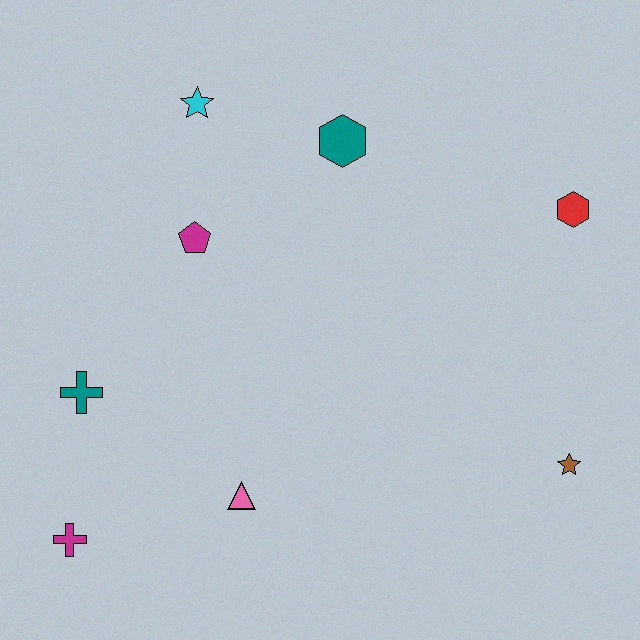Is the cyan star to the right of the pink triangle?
No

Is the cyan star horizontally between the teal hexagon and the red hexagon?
No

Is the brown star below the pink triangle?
No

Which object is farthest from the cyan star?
The brown star is farthest from the cyan star.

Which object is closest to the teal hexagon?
The cyan star is closest to the teal hexagon.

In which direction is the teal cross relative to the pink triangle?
The teal cross is to the left of the pink triangle.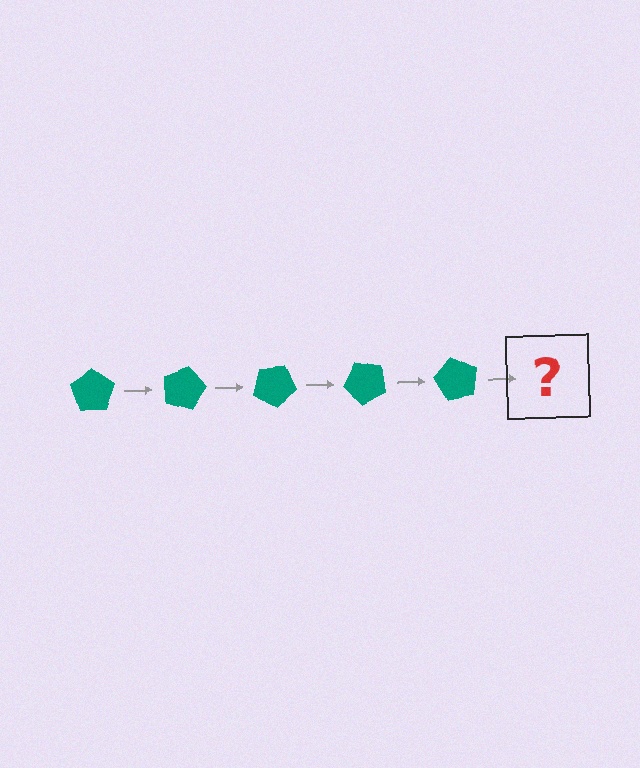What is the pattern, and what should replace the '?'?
The pattern is that the pentagon rotates 15 degrees each step. The '?' should be a teal pentagon rotated 75 degrees.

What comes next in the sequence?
The next element should be a teal pentagon rotated 75 degrees.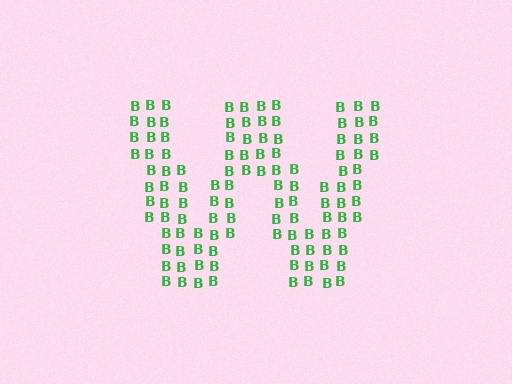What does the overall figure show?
The overall figure shows the letter W.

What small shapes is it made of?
It is made of small letter B's.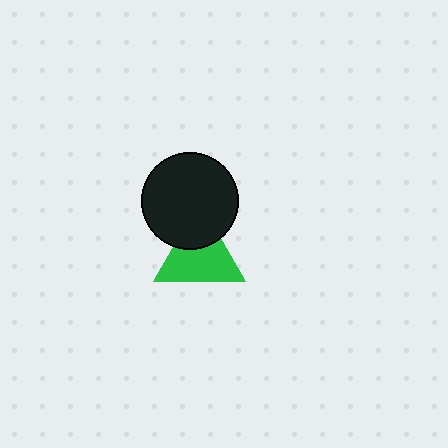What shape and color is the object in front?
The object in front is a black circle.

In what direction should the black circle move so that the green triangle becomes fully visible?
The black circle should move up. That is the shortest direction to clear the overlap and leave the green triangle fully visible.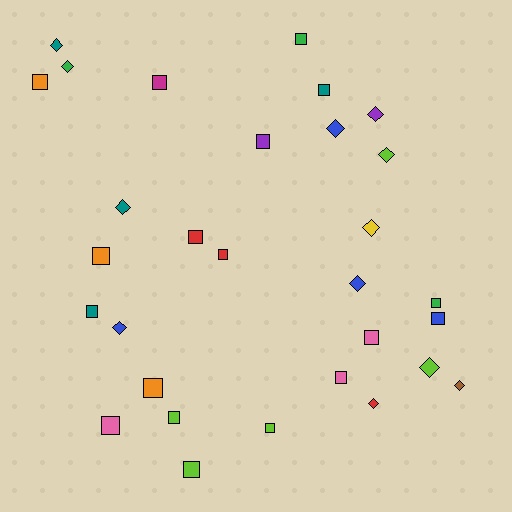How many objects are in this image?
There are 30 objects.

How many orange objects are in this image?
There are 3 orange objects.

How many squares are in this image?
There are 18 squares.